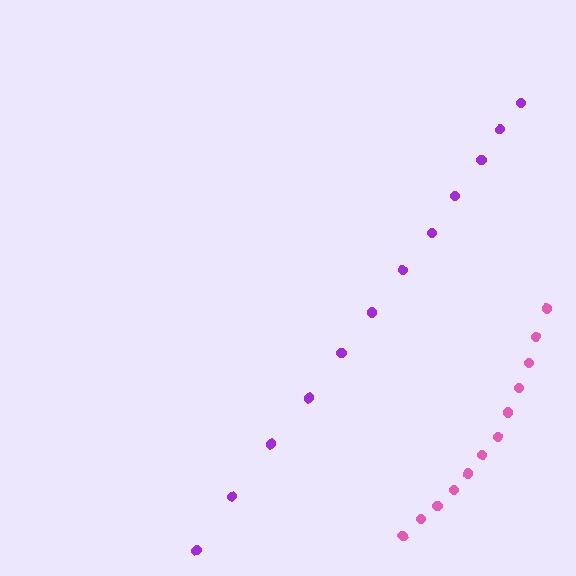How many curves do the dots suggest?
There are 2 distinct paths.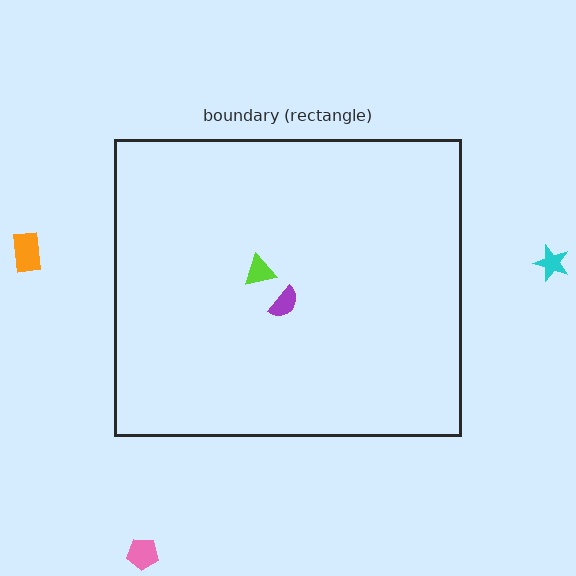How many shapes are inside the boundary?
2 inside, 3 outside.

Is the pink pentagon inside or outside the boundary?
Outside.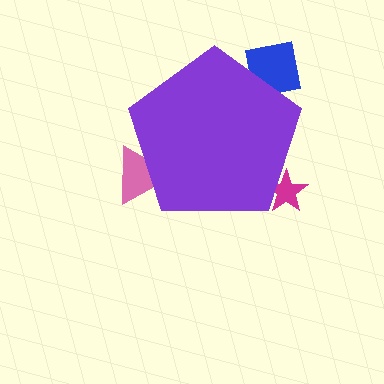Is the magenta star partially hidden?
Yes, the magenta star is partially hidden behind the purple pentagon.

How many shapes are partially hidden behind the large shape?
3 shapes are partially hidden.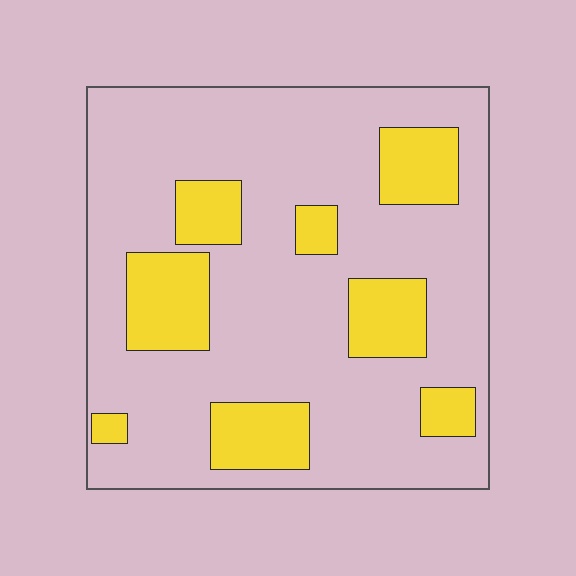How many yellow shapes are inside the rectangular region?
8.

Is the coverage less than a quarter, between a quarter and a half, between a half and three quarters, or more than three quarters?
Less than a quarter.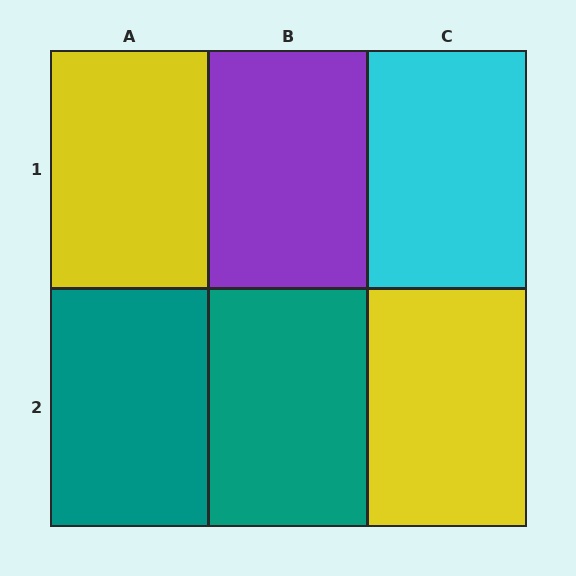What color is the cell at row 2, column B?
Teal.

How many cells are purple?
1 cell is purple.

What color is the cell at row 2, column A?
Teal.